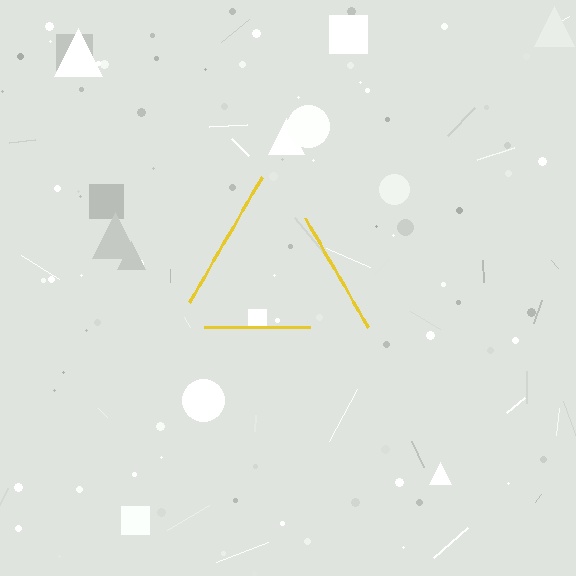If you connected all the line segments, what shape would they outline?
They would outline a triangle.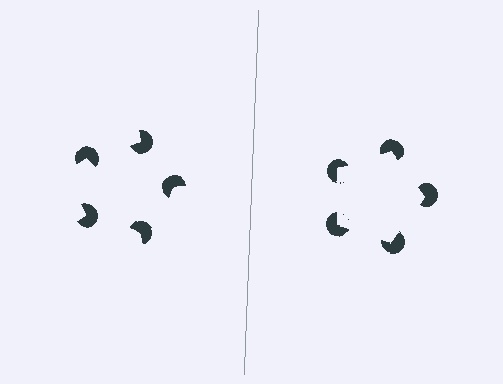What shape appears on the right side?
An illusory pentagon.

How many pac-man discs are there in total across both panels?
10 — 5 on each side.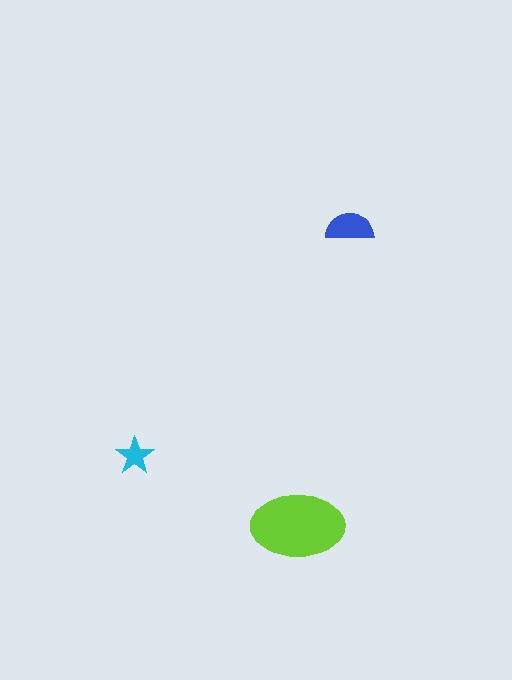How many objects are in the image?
There are 3 objects in the image.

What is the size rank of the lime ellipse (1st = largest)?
1st.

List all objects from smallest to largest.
The cyan star, the blue semicircle, the lime ellipse.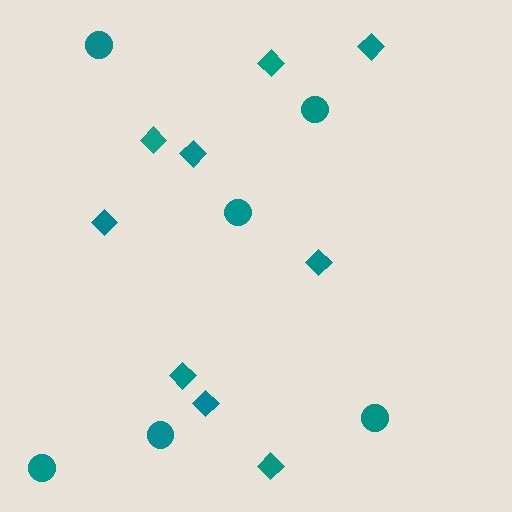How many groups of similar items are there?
There are 2 groups: one group of diamonds (9) and one group of circles (6).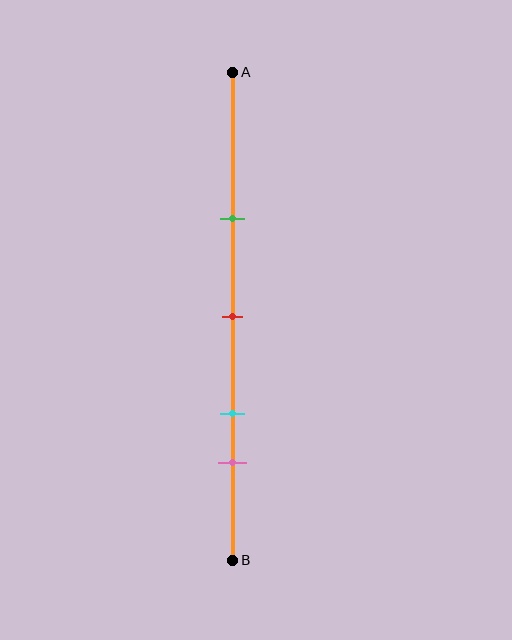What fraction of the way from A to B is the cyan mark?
The cyan mark is approximately 70% (0.7) of the way from A to B.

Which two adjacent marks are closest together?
The cyan and pink marks are the closest adjacent pair.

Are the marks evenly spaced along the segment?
No, the marks are not evenly spaced.